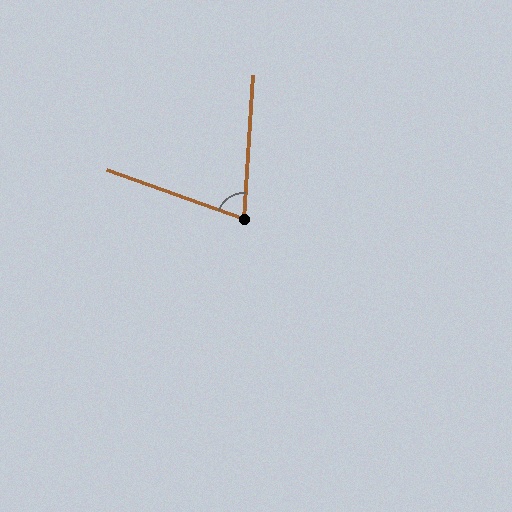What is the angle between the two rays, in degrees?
Approximately 74 degrees.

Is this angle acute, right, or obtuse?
It is acute.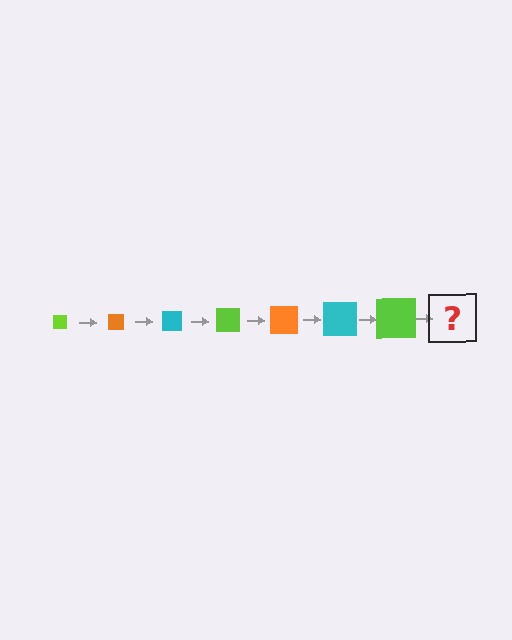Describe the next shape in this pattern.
It should be an orange square, larger than the previous one.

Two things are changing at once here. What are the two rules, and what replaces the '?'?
The two rules are that the square grows larger each step and the color cycles through lime, orange, and cyan. The '?' should be an orange square, larger than the previous one.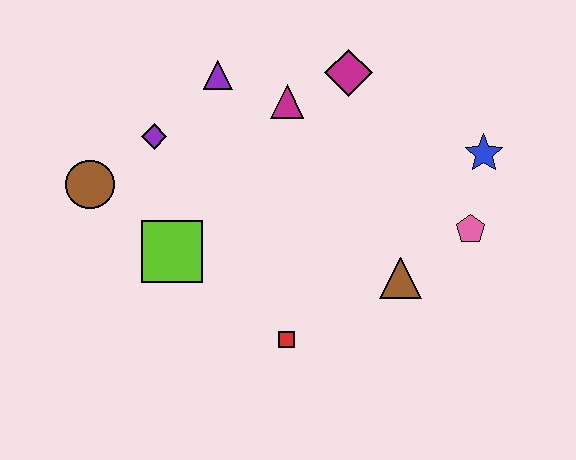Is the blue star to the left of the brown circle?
No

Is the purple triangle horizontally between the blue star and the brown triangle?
No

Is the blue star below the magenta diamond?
Yes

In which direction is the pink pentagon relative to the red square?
The pink pentagon is to the right of the red square.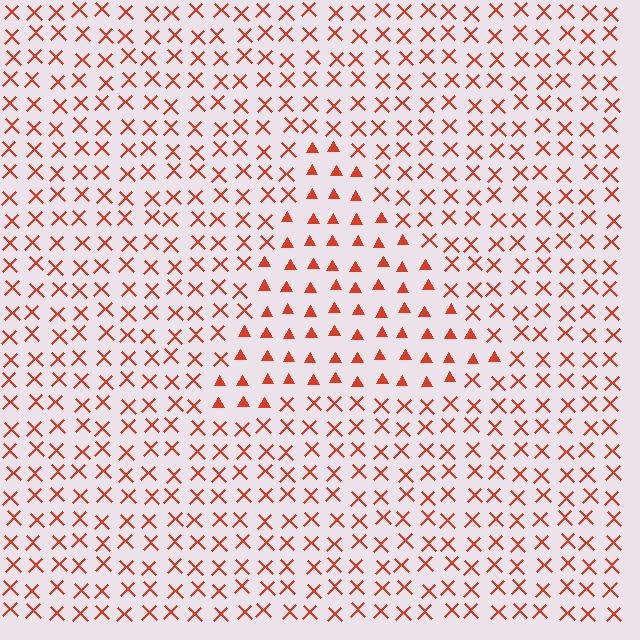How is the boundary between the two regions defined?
The boundary is defined by a change in element shape: triangles inside vs. X marks outside. All elements share the same color and spacing.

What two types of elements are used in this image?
The image uses triangles inside the triangle region and X marks outside it.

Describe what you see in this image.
The image is filled with small red elements arranged in a uniform grid. A triangle-shaped region contains triangles, while the surrounding area contains X marks. The boundary is defined purely by the change in element shape.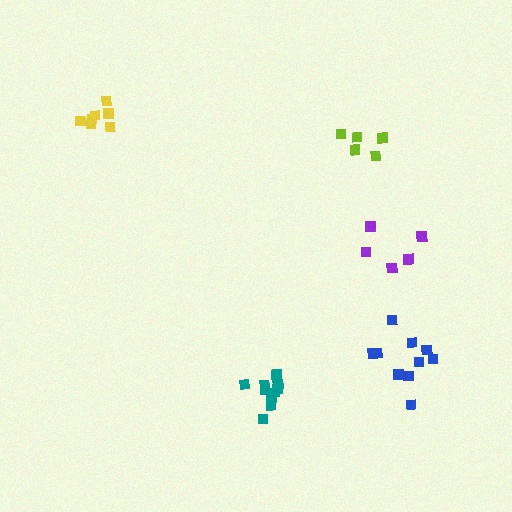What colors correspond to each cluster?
The clusters are colored: lime, teal, blue, purple, yellow.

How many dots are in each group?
Group 1: 5 dots, Group 2: 10 dots, Group 3: 10 dots, Group 4: 5 dots, Group 5: 7 dots (37 total).